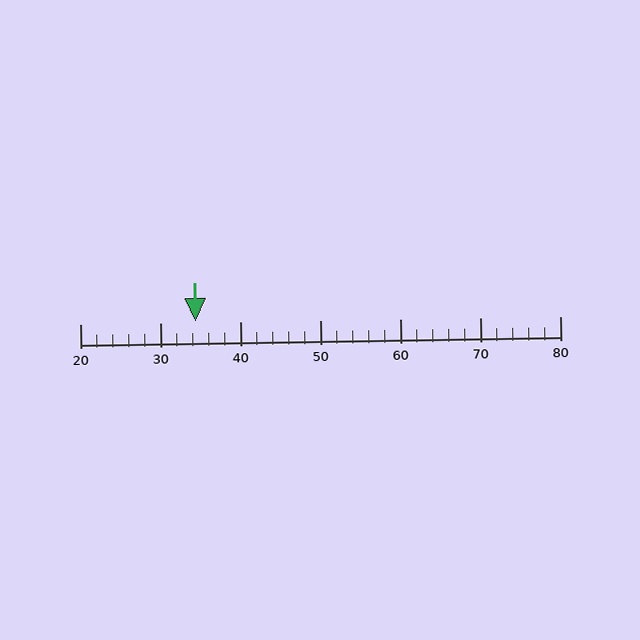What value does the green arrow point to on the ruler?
The green arrow points to approximately 34.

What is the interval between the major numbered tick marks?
The major tick marks are spaced 10 units apart.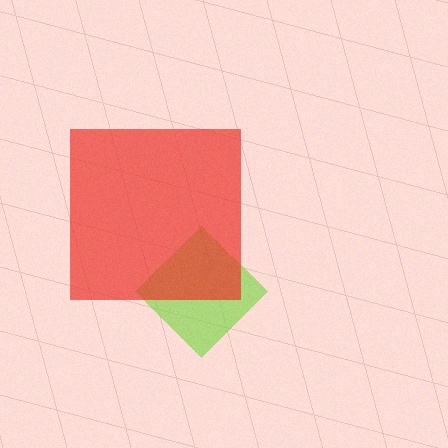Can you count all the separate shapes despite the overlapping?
Yes, there are 2 separate shapes.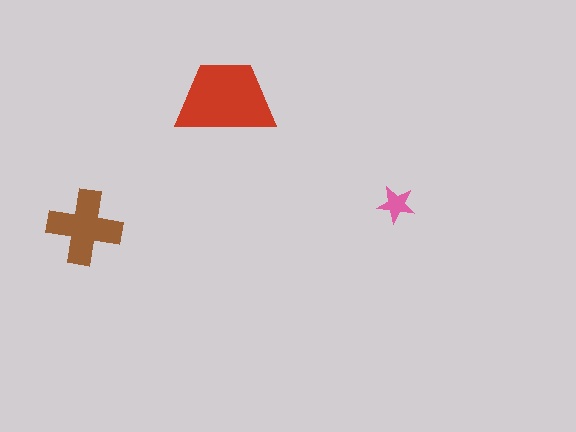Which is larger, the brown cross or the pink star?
The brown cross.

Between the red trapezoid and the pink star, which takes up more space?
The red trapezoid.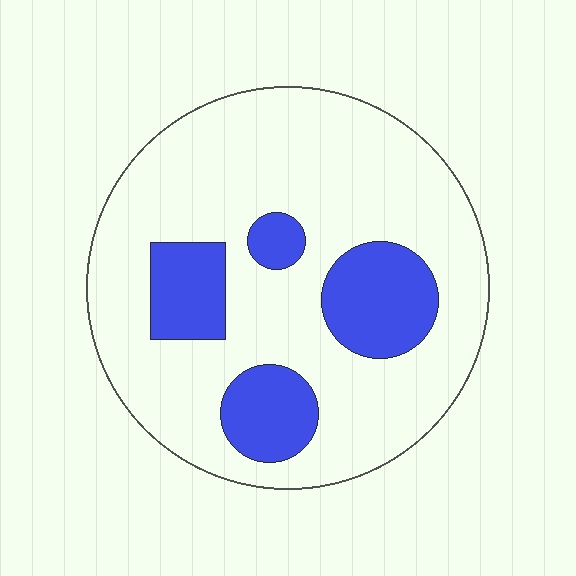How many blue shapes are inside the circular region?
4.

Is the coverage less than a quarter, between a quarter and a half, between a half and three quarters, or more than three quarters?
Less than a quarter.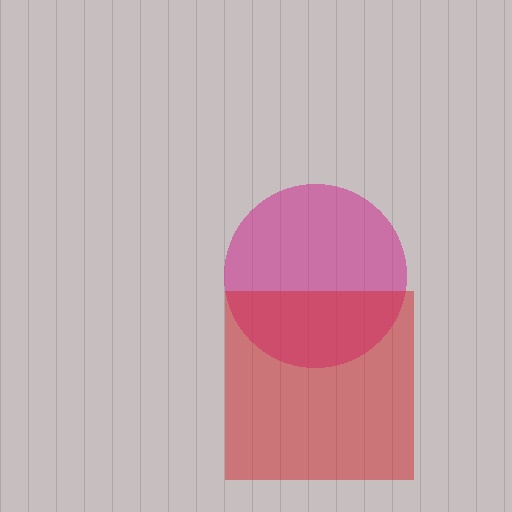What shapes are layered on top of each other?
The layered shapes are: a magenta circle, a red square.